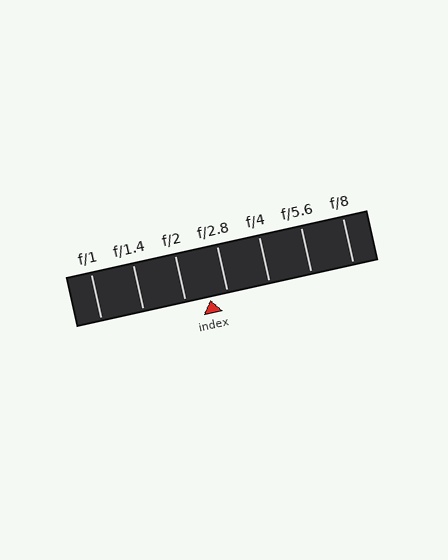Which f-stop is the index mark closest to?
The index mark is closest to f/2.8.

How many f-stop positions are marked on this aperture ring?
There are 7 f-stop positions marked.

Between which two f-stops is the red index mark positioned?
The index mark is between f/2 and f/2.8.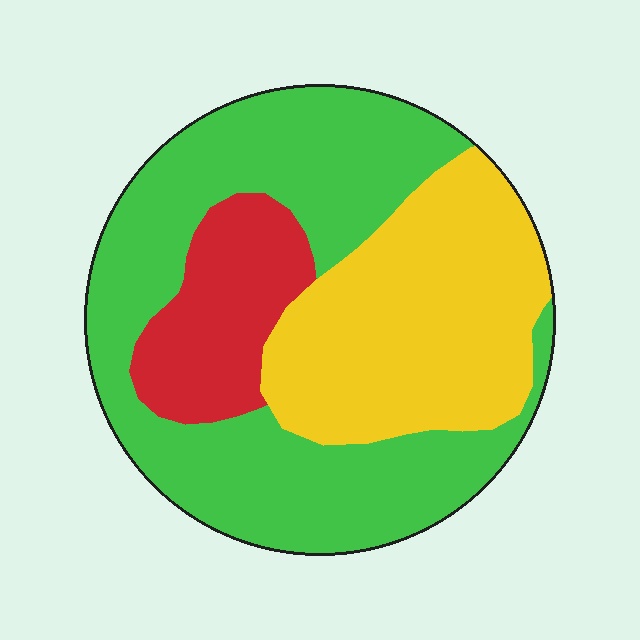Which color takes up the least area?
Red, at roughly 15%.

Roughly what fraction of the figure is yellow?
Yellow covers 33% of the figure.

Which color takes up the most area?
Green, at roughly 50%.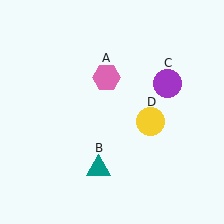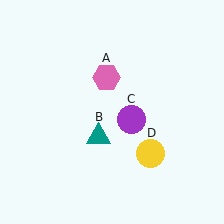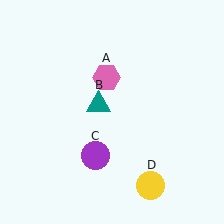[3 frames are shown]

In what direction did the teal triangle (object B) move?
The teal triangle (object B) moved up.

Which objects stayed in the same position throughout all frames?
Pink hexagon (object A) remained stationary.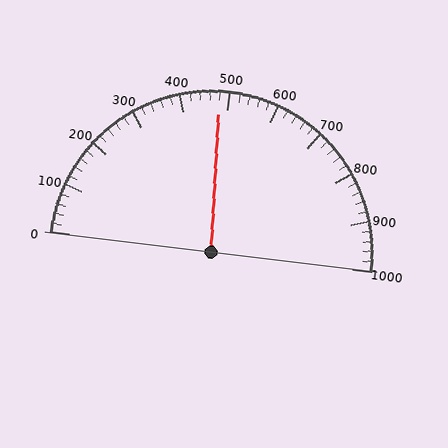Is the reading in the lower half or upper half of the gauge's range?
The reading is in the lower half of the range (0 to 1000).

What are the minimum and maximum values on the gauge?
The gauge ranges from 0 to 1000.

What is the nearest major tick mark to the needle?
The nearest major tick mark is 500.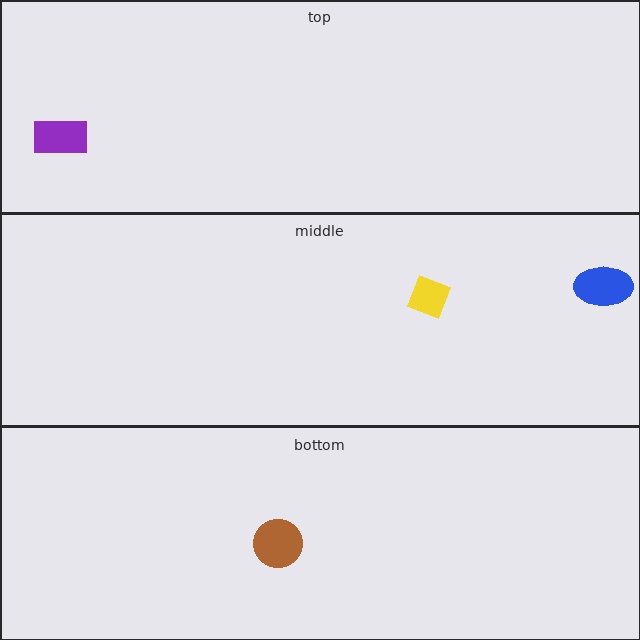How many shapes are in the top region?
1.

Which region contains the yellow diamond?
The middle region.